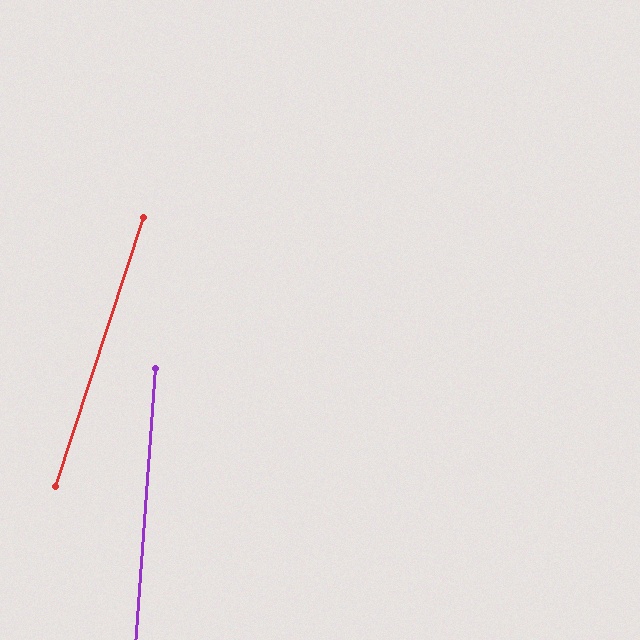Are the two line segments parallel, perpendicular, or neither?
Neither parallel nor perpendicular — they differ by about 14°.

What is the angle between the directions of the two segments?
Approximately 14 degrees.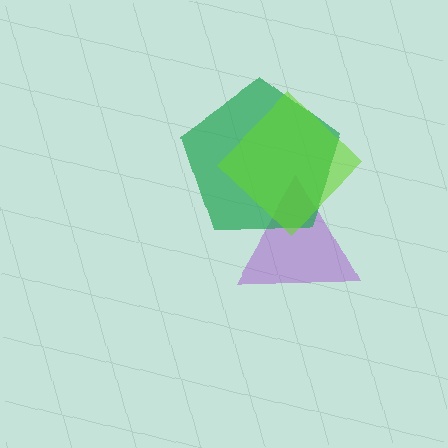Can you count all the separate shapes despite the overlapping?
Yes, there are 3 separate shapes.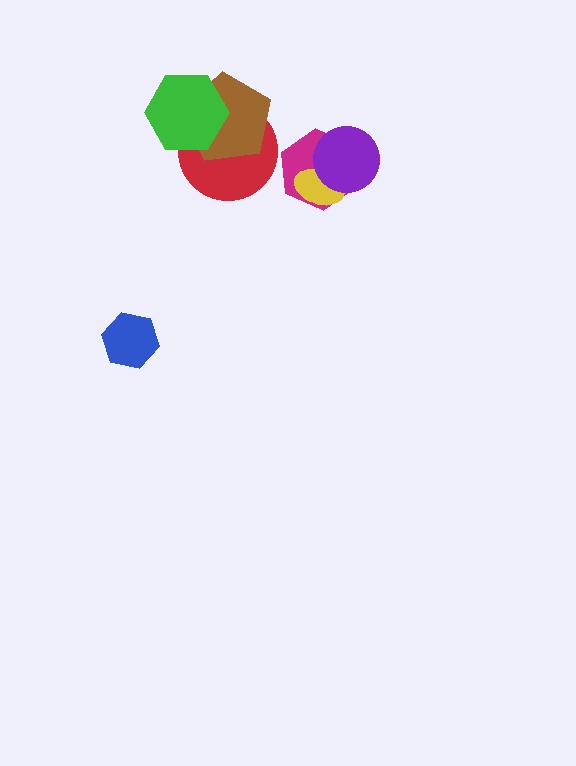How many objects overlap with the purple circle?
2 objects overlap with the purple circle.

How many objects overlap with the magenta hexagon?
2 objects overlap with the magenta hexagon.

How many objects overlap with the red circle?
2 objects overlap with the red circle.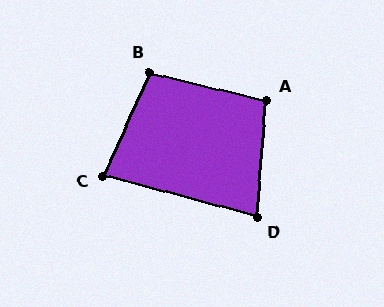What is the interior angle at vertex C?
Approximately 81 degrees (acute).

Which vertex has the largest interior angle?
B, at approximately 101 degrees.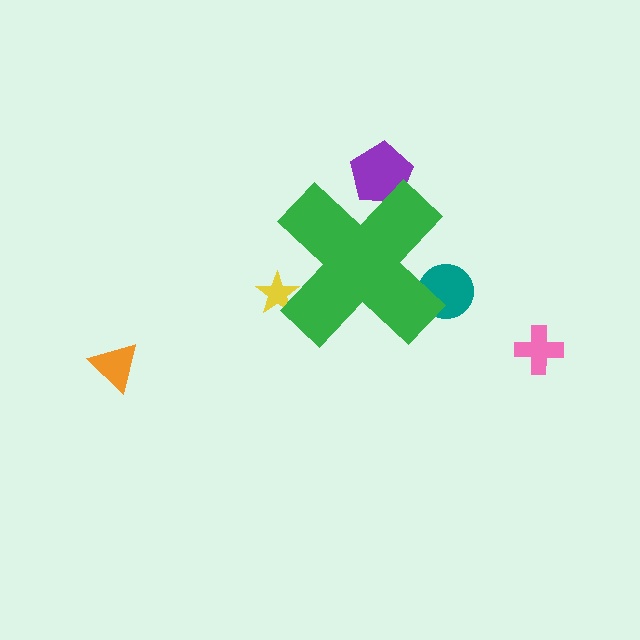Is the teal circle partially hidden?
Yes, the teal circle is partially hidden behind the green cross.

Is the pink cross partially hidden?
No, the pink cross is fully visible.